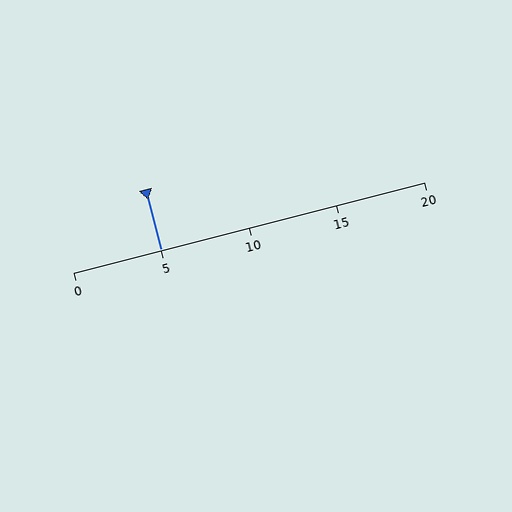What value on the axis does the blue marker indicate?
The marker indicates approximately 5.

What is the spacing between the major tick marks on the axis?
The major ticks are spaced 5 apart.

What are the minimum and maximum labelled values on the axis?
The axis runs from 0 to 20.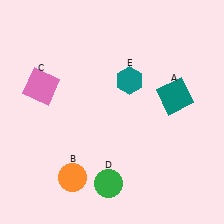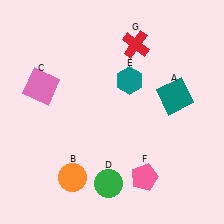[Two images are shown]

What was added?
A pink pentagon (F), a red cross (G) were added in Image 2.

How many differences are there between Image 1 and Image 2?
There are 2 differences between the two images.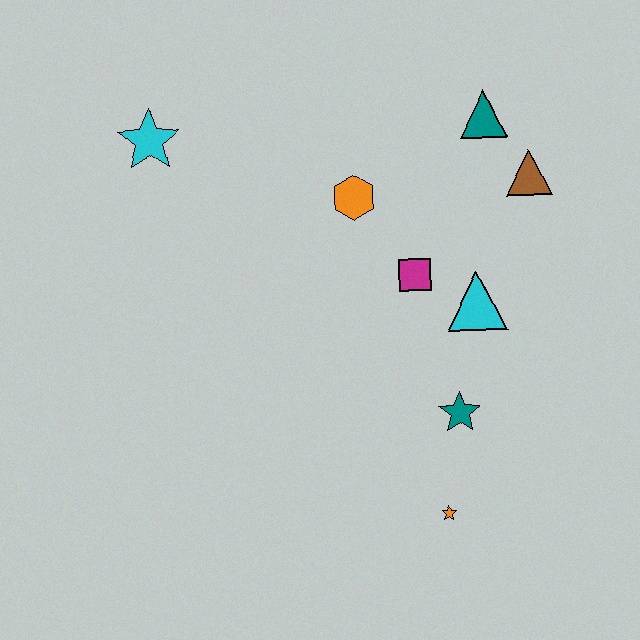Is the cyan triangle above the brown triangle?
No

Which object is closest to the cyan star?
The orange hexagon is closest to the cyan star.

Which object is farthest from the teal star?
The cyan star is farthest from the teal star.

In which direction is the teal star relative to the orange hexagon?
The teal star is below the orange hexagon.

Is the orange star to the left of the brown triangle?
Yes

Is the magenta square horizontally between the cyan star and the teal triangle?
Yes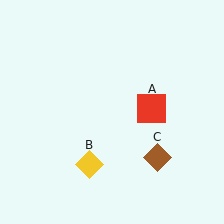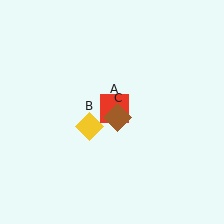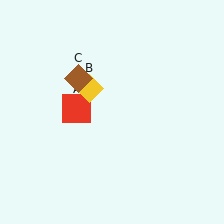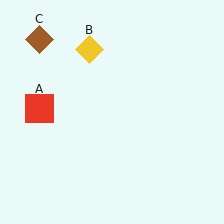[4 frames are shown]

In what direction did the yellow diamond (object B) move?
The yellow diamond (object B) moved up.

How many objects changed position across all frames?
3 objects changed position: red square (object A), yellow diamond (object B), brown diamond (object C).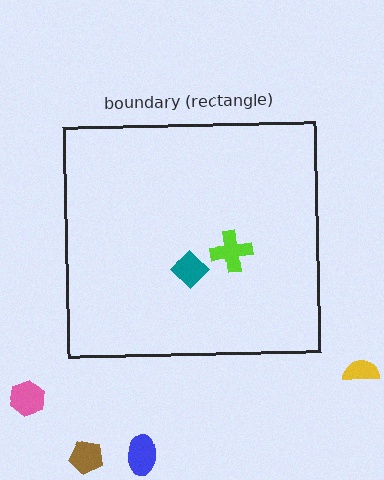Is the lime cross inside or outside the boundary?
Inside.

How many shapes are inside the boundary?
2 inside, 4 outside.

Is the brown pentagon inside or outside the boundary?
Outside.